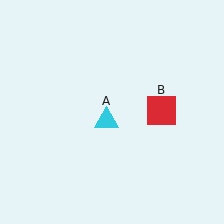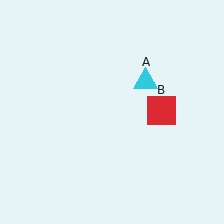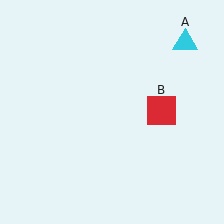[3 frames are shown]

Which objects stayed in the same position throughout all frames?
Red square (object B) remained stationary.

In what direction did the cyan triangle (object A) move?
The cyan triangle (object A) moved up and to the right.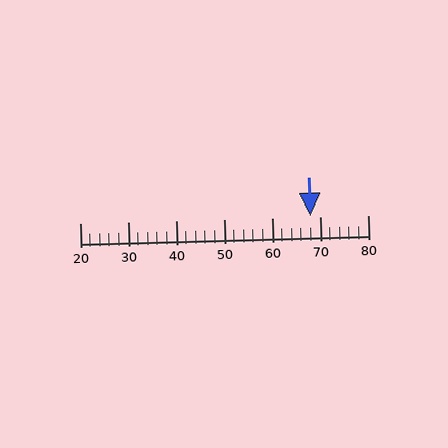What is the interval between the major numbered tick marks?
The major tick marks are spaced 10 units apart.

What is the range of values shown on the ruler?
The ruler shows values from 20 to 80.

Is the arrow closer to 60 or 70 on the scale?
The arrow is closer to 70.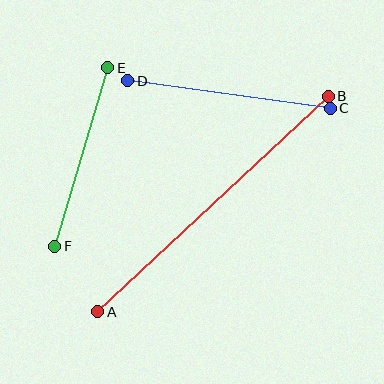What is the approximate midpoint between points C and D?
The midpoint is at approximately (229, 94) pixels.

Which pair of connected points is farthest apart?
Points A and B are farthest apart.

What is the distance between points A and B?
The distance is approximately 316 pixels.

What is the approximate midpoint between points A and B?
The midpoint is at approximately (213, 204) pixels.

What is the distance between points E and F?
The distance is approximately 186 pixels.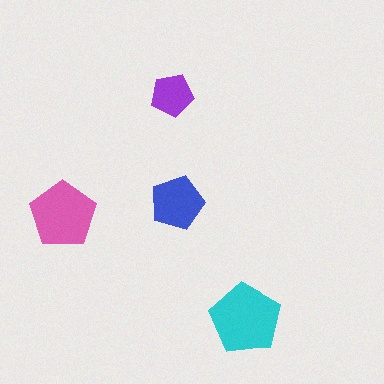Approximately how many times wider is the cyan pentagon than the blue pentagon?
About 1.5 times wider.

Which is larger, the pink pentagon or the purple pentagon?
The pink one.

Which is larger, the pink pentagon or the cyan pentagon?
The cyan one.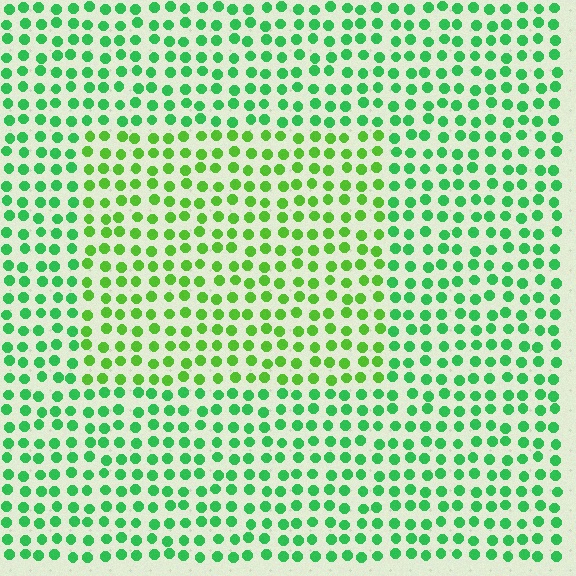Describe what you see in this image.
The image is filled with small green elements in a uniform arrangement. A rectangle-shaped region is visible where the elements are tinted to a slightly different hue, forming a subtle color boundary.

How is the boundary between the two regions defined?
The boundary is defined purely by a slight shift in hue (about 30 degrees). Spacing, size, and orientation are identical on both sides.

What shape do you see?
I see a rectangle.